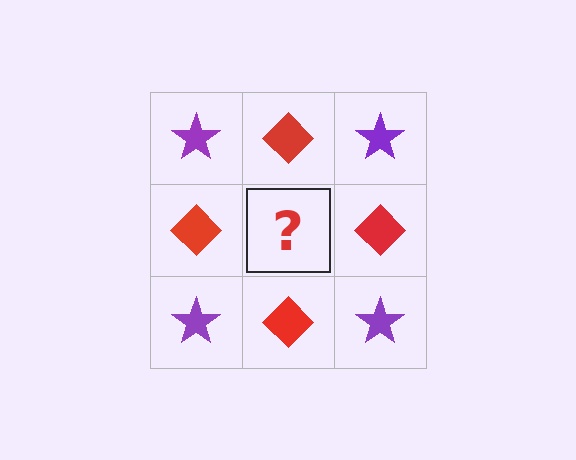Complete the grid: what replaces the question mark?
The question mark should be replaced with a purple star.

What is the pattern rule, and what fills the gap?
The rule is that it alternates purple star and red diamond in a checkerboard pattern. The gap should be filled with a purple star.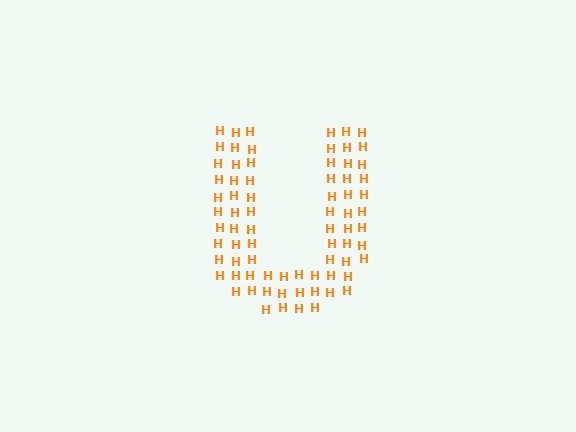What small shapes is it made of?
It is made of small letter H's.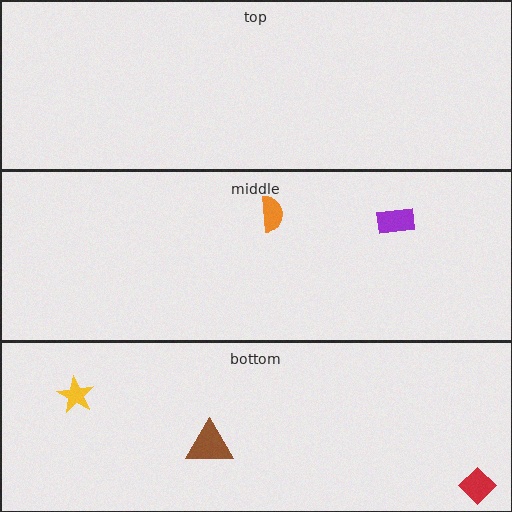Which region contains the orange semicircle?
The middle region.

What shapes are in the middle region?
The purple rectangle, the orange semicircle.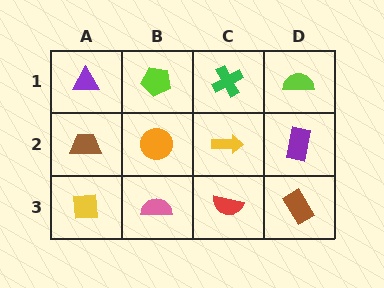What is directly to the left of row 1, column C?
A lime pentagon.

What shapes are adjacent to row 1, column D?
A purple rectangle (row 2, column D), a green cross (row 1, column C).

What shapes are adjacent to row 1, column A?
A brown trapezoid (row 2, column A), a lime pentagon (row 1, column B).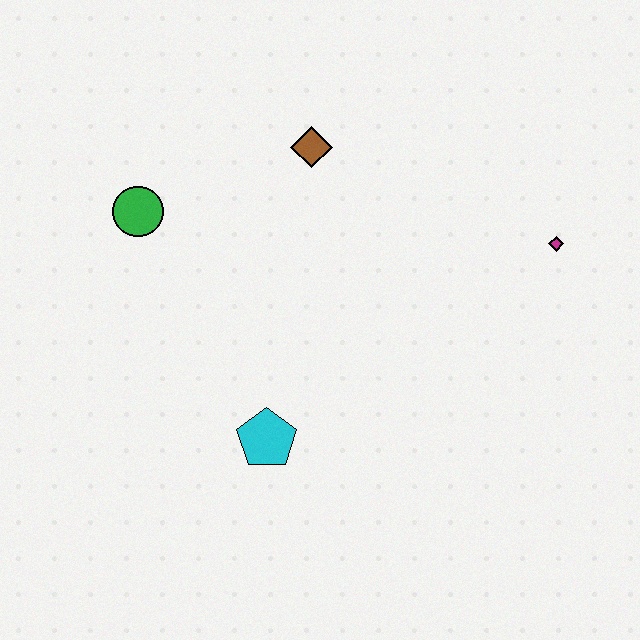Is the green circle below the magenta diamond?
No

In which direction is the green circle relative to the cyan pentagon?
The green circle is above the cyan pentagon.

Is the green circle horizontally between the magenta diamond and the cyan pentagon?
No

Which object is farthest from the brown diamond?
The cyan pentagon is farthest from the brown diamond.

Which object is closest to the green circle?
The brown diamond is closest to the green circle.